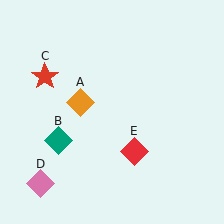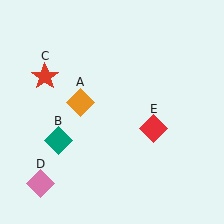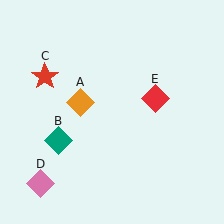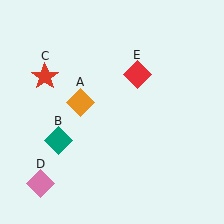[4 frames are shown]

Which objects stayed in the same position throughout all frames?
Orange diamond (object A) and teal diamond (object B) and red star (object C) and pink diamond (object D) remained stationary.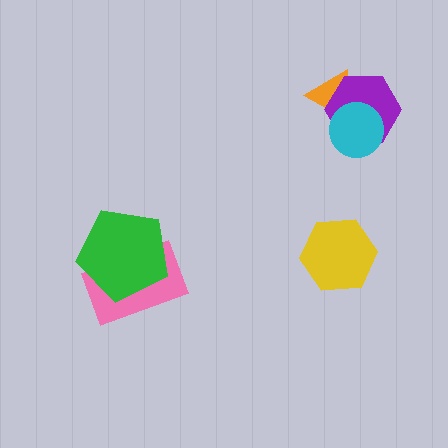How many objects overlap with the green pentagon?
1 object overlaps with the green pentagon.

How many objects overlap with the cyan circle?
2 objects overlap with the cyan circle.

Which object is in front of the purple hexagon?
The cyan circle is in front of the purple hexagon.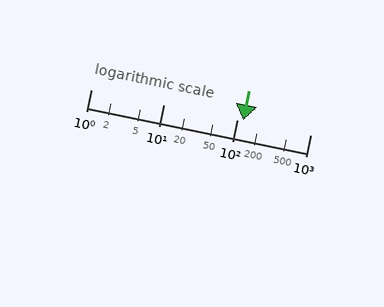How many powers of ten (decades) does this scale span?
The scale spans 3 decades, from 1 to 1000.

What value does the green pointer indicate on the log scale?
The pointer indicates approximately 120.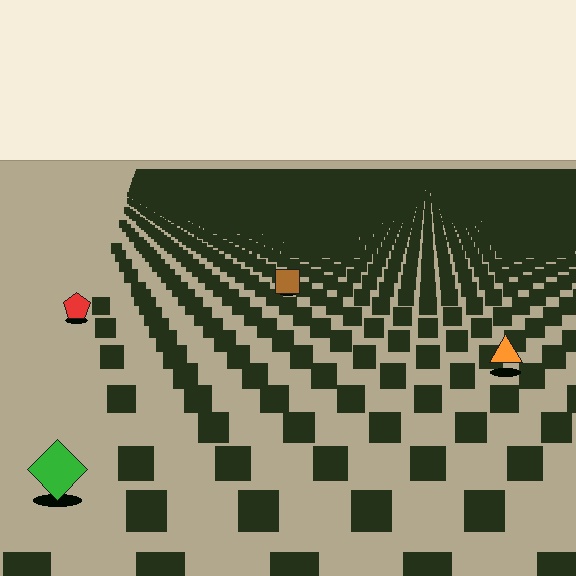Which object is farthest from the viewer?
The brown square is farthest from the viewer. It appears smaller and the ground texture around it is denser.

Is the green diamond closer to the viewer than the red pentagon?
Yes. The green diamond is closer — you can tell from the texture gradient: the ground texture is coarser near it.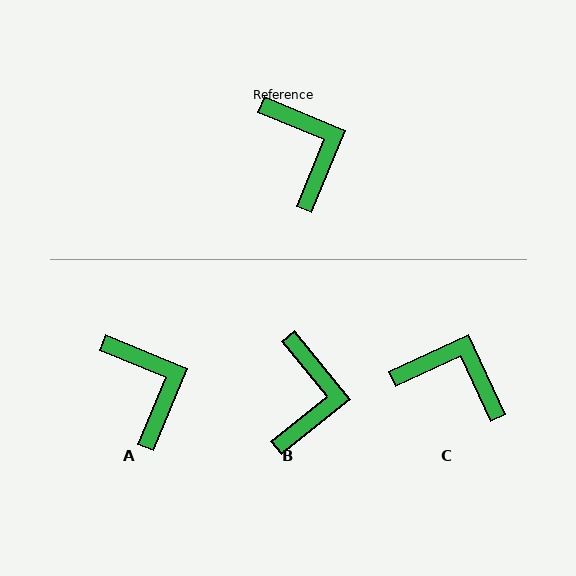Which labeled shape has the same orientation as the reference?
A.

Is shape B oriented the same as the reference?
No, it is off by about 28 degrees.